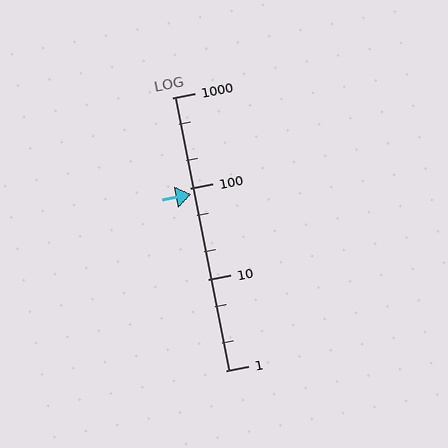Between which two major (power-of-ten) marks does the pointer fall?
The pointer is between 10 and 100.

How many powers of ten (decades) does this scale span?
The scale spans 3 decades, from 1 to 1000.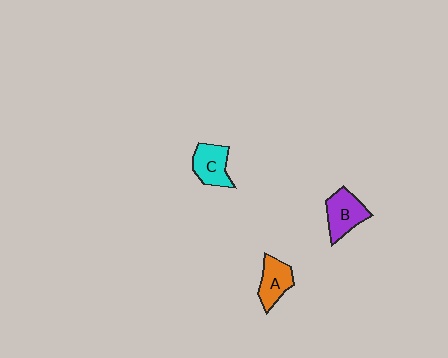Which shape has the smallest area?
Shape A (orange).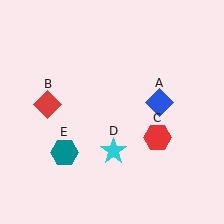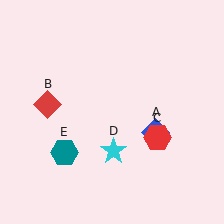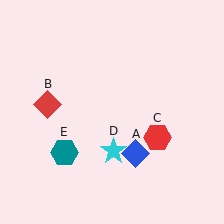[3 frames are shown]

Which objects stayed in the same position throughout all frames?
Red diamond (object B) and red hexagon (object C) and cyan star (object D) and teal hexagon (object E) remained stationary.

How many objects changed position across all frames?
1 object changed position: blue diamond (object A).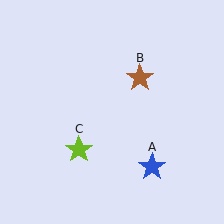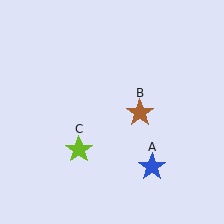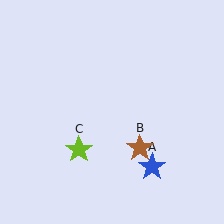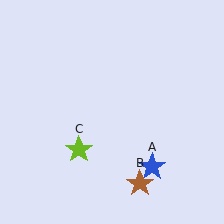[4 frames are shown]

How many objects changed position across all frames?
1 object changed position: brown star (object B).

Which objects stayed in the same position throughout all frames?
Blue star (object A) and lime star (object C) remained stationary.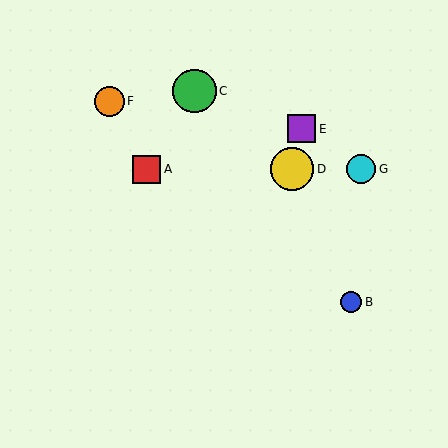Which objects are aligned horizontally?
Objects A, D, G are aligned horizontally.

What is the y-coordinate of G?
Object G is at y≈169.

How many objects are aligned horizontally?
3 objects (A, D, G) are aligned horizontally.